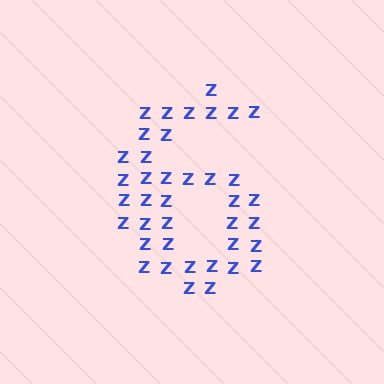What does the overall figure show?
The overall figure shows the digit 6.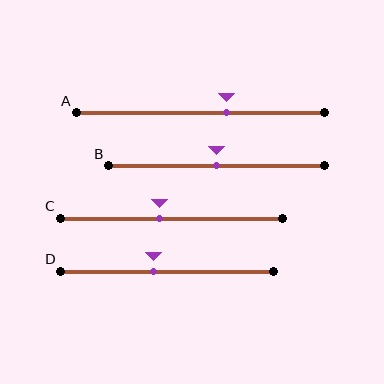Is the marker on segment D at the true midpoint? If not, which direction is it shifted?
No, the marker on segment D is shifted to the left by about 6% of the segment length.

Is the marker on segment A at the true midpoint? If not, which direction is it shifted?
No, the marker on segment A is shifted to the right by about 11% of the segment length.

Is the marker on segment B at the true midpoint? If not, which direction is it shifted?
Yes, the marker on segment B is at the true midpoint.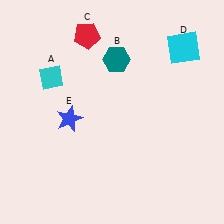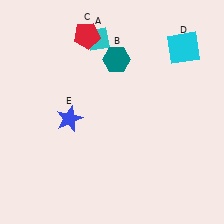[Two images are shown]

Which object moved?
The cyan diamond (A) moved right.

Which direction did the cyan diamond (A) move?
The cyan diamond (A) moved right.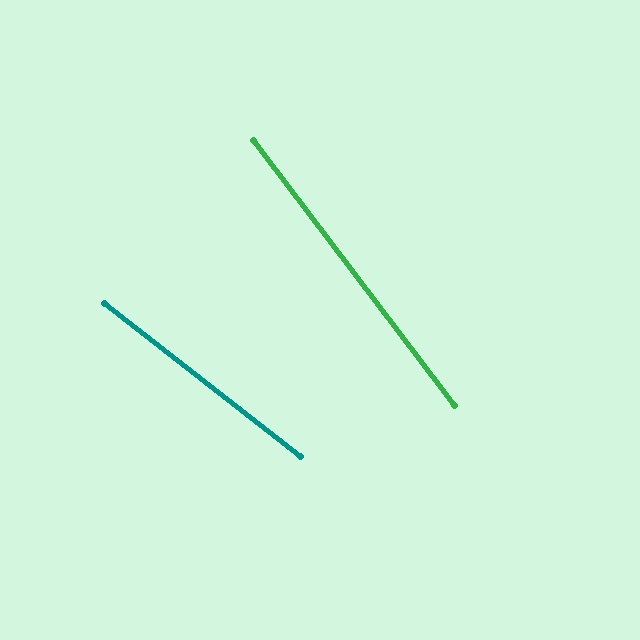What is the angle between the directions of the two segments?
Approximately 15 degrees.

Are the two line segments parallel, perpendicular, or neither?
Neither parallel nor perpendicular — they differ by about 15°.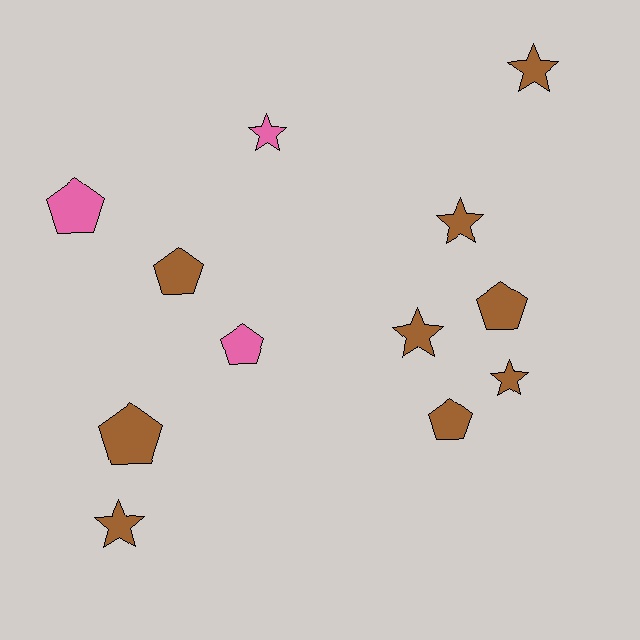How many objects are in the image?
There are 12 objects.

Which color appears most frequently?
Brown, with 9 objects.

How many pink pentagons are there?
There are 2 pink pentagons.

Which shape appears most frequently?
Pentagon, with 6 objects.